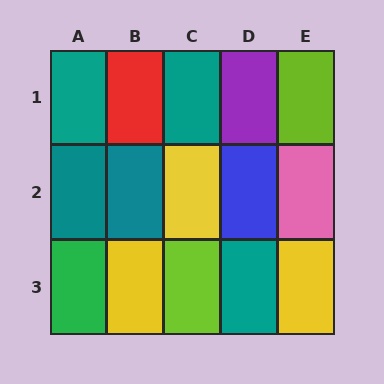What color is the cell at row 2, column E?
Pink.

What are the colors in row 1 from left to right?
Teal, red, teal, purple, lime.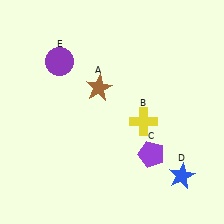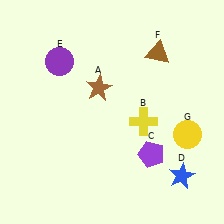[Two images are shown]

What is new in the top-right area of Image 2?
A brown triangle (F) was added in the top-right area of Image 2.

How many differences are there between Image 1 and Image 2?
There are 2 differences between the two images.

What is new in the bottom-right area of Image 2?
A yellow circle (G) was added in the bottom-right area of Image 2.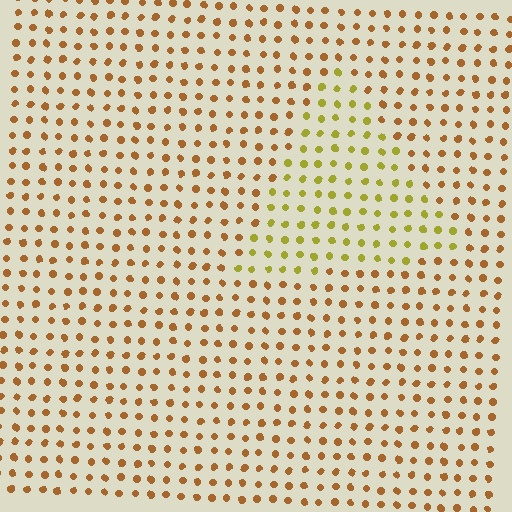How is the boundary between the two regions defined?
The boundary is defined purely by a slight shift in hue (about 36 degrees). Spacing, size, and orientation are identical on both sides.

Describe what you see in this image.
The image is filled with small brown elements in a uniform arrangement. A triangle-shaped region is visible where the elements are tinted to a slightly different hue, forming a subtle color boundary.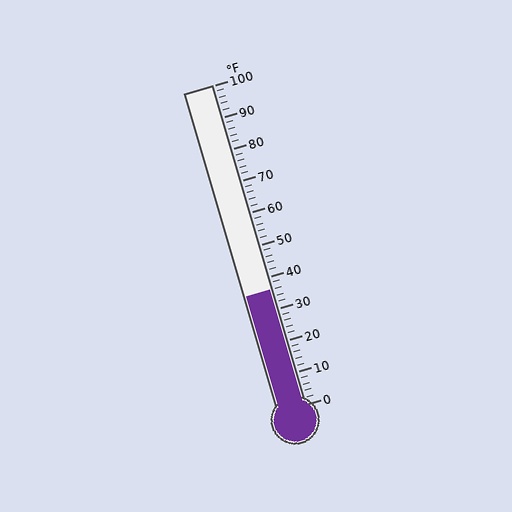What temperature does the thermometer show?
The thermometer shows approximately 36°F.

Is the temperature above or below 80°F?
The temperature is below 80°F.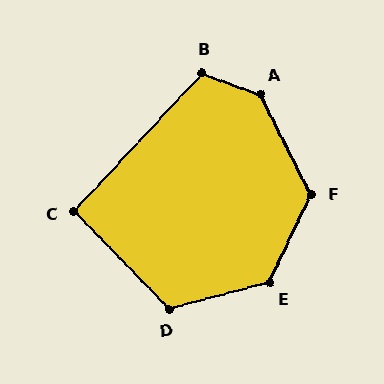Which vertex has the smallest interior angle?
C, at approximately 93 degrees.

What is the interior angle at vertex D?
Approximately 119 degrees (obtuse).